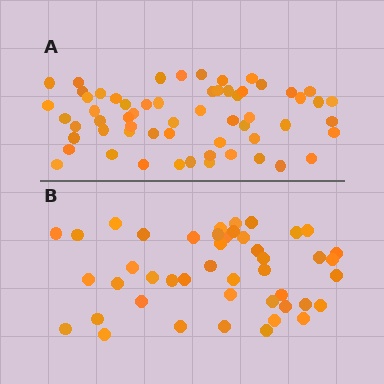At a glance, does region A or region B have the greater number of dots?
Region A (the top region) has more dots.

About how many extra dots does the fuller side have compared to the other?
Region A has approximately 15 more dots than region B.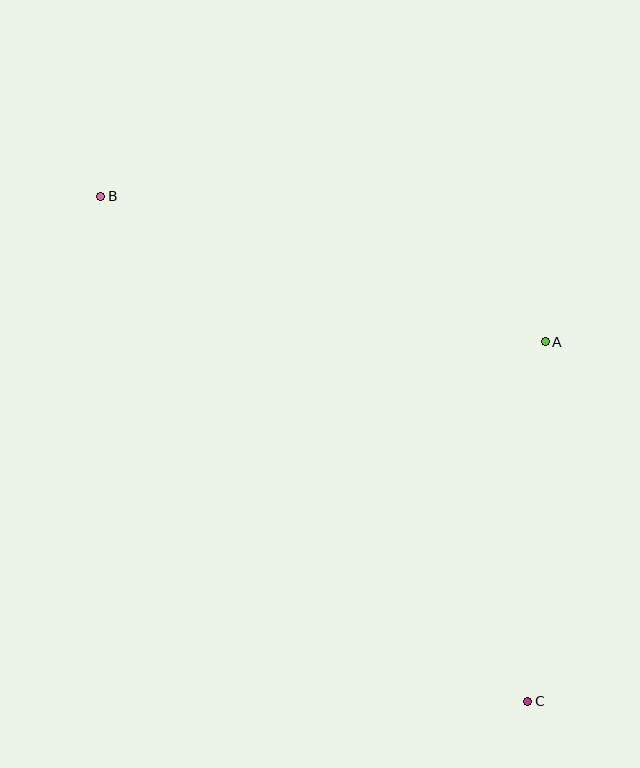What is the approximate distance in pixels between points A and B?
The distance between A and B is approximately 468 pixels.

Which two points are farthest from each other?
Points B and C are farthest from each other.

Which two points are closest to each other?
Points A and C are closest to each other.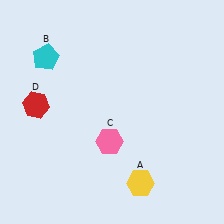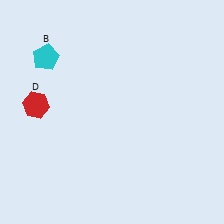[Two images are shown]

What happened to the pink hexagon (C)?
The pink hexagon (C) was removed in Image 2. It was in the bottom-left area of Image 1.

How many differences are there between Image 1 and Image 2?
There are 2 differences between the two images.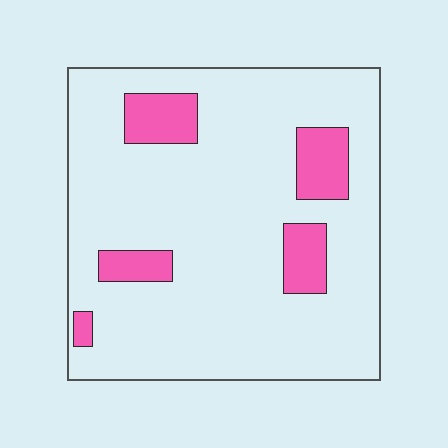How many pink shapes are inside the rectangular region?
5.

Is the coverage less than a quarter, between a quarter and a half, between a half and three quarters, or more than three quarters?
Less than a quarter.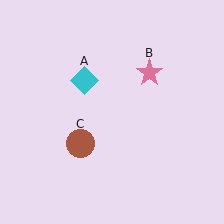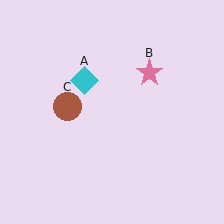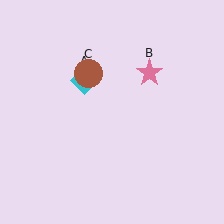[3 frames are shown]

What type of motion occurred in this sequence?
The brown circle (object C) rotated clockwise around the center of the scene.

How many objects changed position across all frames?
1 object changed position: brown circle (object C).